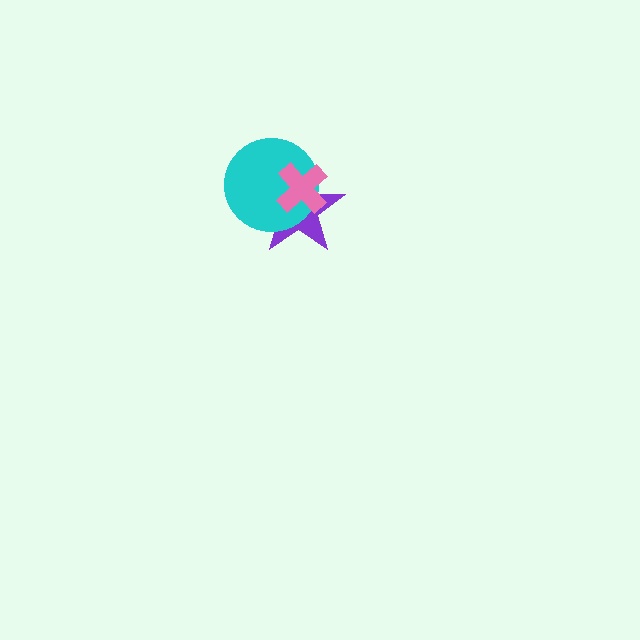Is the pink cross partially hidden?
No, no other shape covers it.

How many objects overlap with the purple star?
2 objects overlap with the purple star.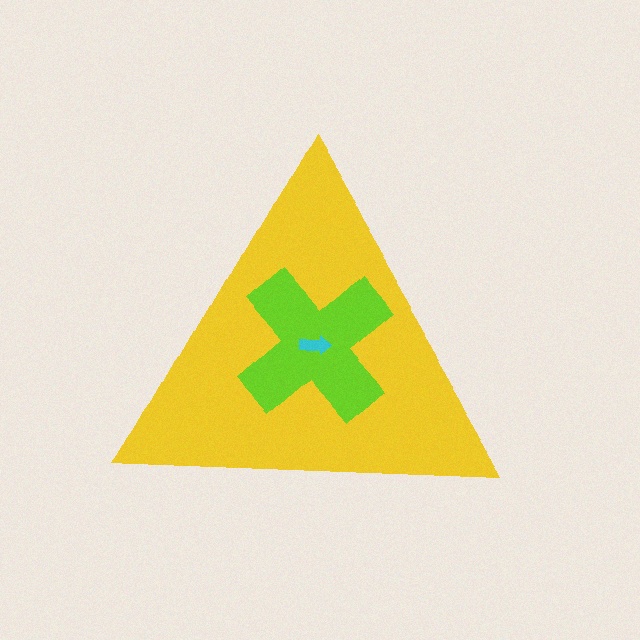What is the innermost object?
The cyan arrow.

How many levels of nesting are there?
3.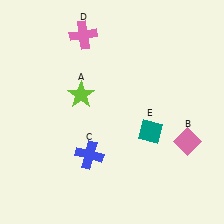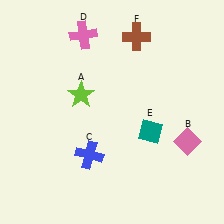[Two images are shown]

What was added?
A brown cross (F) was added in Image 2.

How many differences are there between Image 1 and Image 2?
There is 1 difference between the two images.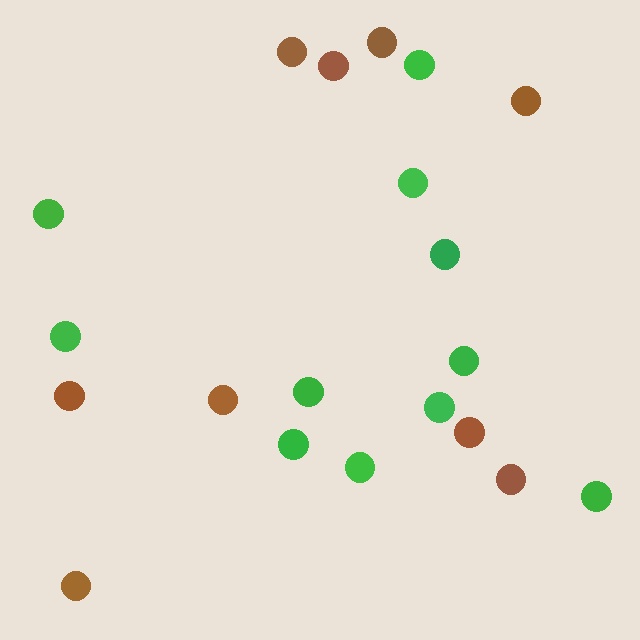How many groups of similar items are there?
There are 2 groups: one group of green circles (11) and one group of brown circles (9).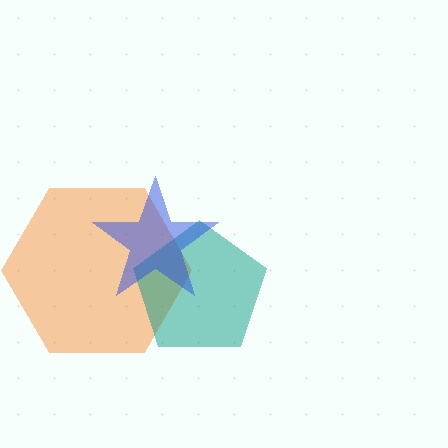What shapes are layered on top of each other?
The layered shapes are: an orange hexagon, a teal pentagon, a blue star.